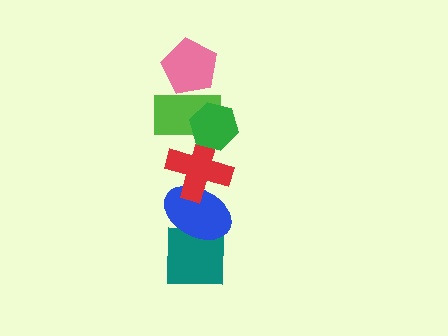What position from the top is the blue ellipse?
The blue ellipse is 5th from the top.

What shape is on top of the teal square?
The blue ellipse is on top of the teal square.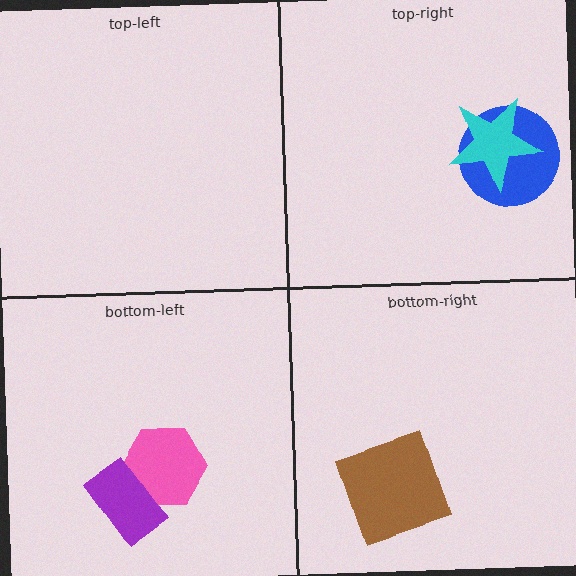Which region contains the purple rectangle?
The bottom-left region.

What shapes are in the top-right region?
The blue circle, the cyan star.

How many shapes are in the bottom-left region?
2.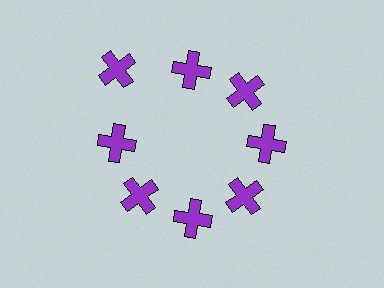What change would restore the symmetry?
The symmetry would be restored by moving it inward, back onto the ring so that all 8 crosses sit at equal angles and equal distance from the center.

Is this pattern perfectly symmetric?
No. The 8 purple crosses are arranged in a ring, but one element near the 10 o'clock position is pushed outward from the center, breaking the 8-fold rotational symmetry.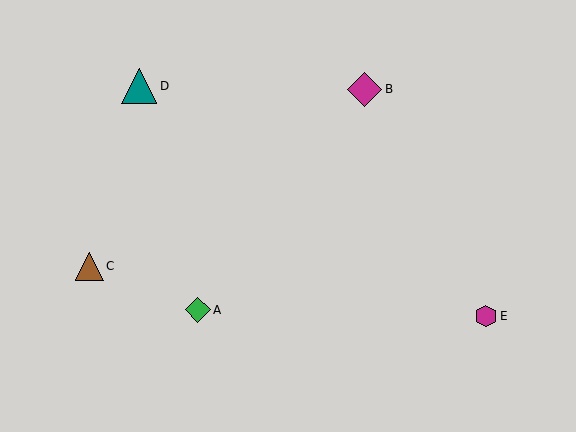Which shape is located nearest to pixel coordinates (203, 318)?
The green diamond (labeled A) at (198, 310) is nearest to that location.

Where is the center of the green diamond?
The center of the green diamond is at (198, 310).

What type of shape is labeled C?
Shape C is a brown triangle.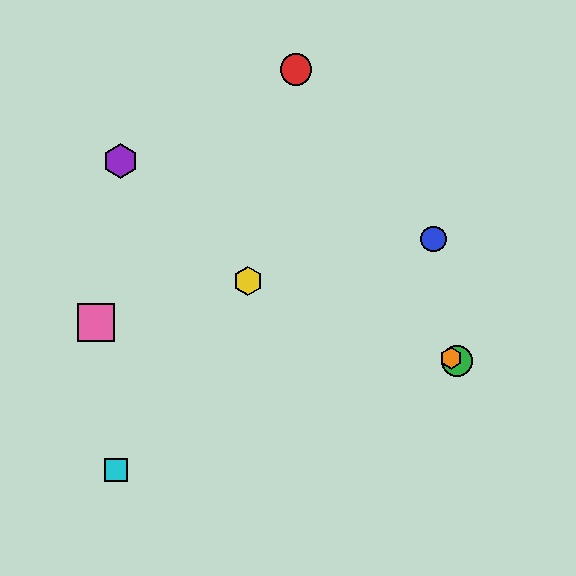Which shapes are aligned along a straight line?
The green circle, the yellow hexagon, the orange hexagon are aligned along a straight line.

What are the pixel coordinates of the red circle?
The red circle is at (296, 70).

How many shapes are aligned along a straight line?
3 shapes (the green circle, the yellow hexagon, the orange hexagon) are aligned along a straight line.